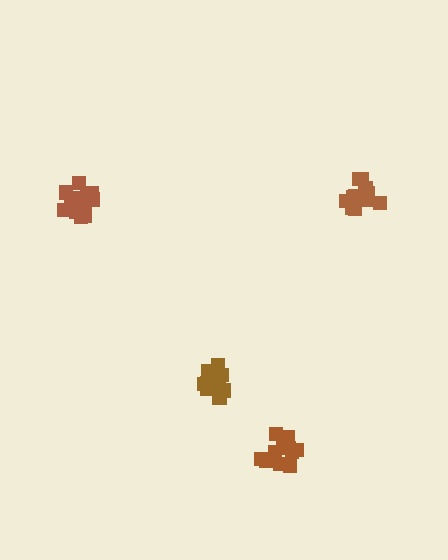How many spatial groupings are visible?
There are 4 spatial groupings.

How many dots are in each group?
Group 1: 13 dots, Group 2: 14 dots, Group 3: 13 dots, Group 4: 15 dots (55 total).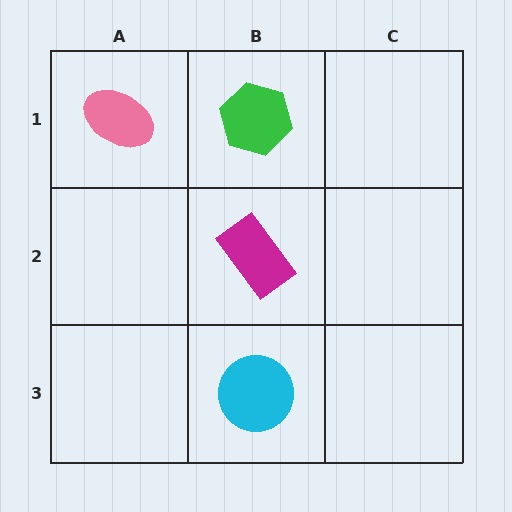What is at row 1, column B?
A green hexagon.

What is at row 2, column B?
A magenta rectangle.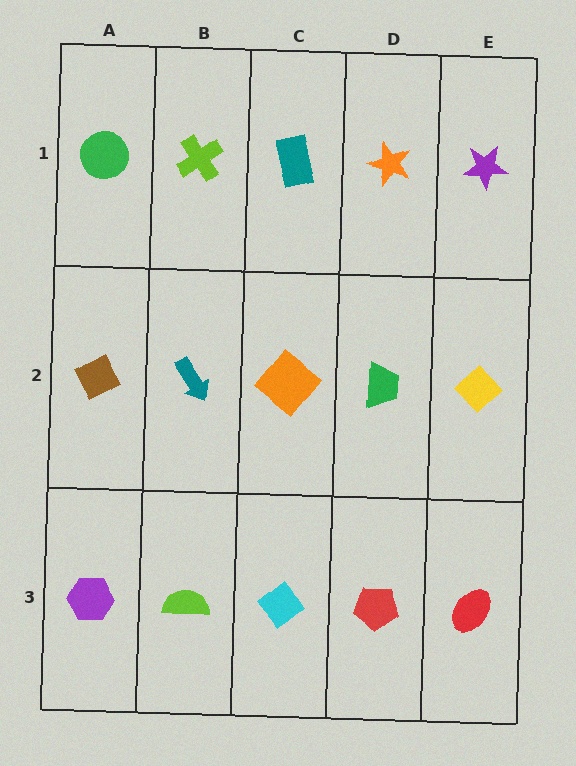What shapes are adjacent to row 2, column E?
A purple star (row 1, column E), a red ellipse (row 3, column E), a green trapezoid (row 2, column D).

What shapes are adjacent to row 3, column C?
An orange diamond (row 2, column C), a lime semicircle (row 3, column B), a red pentagon (row 3, column D).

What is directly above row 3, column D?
A green trapezoid.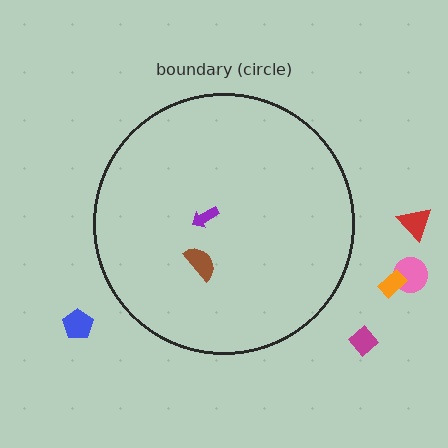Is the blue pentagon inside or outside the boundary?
Outside.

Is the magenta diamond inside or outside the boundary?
Outside.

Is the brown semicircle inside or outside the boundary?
Inside.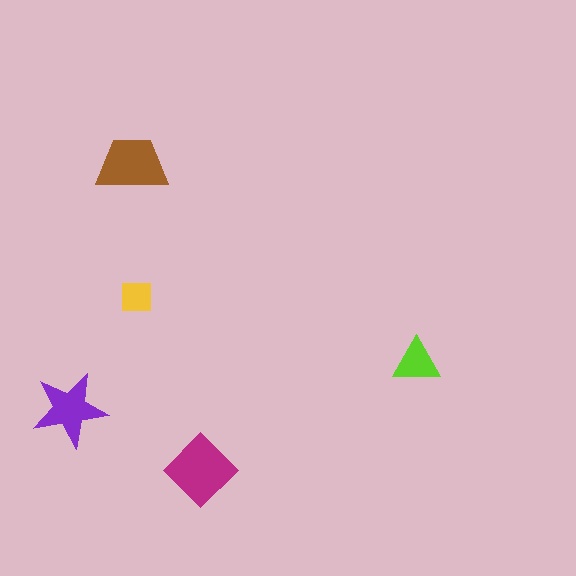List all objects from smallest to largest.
The yellow square, the lime triangle, the purple star, the brown trapezoid, the magenta diamond.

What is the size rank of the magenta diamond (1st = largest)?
1st.